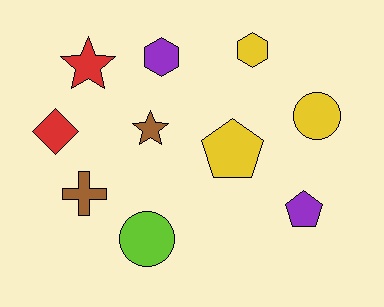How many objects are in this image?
There are 10 objects.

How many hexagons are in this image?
There are 2 hexagons.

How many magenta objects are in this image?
There are no magenta objects.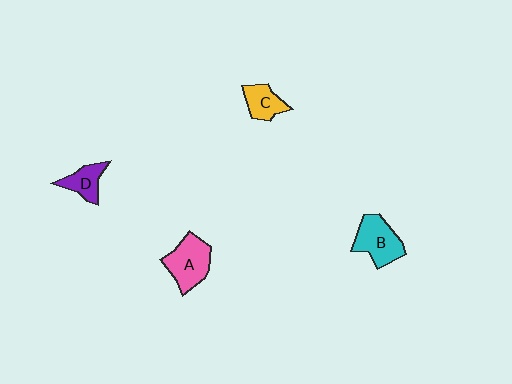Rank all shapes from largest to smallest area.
From largest to smallest: A (pink), B (cyan), C (yellow), D (purple).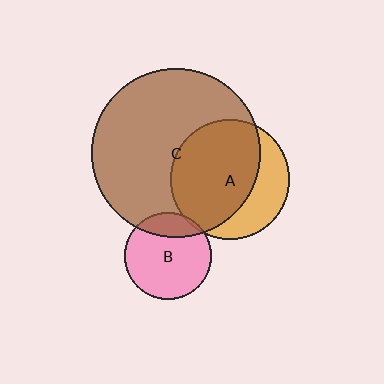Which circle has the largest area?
Circle C (brown).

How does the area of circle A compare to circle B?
Approximately 1.9 times.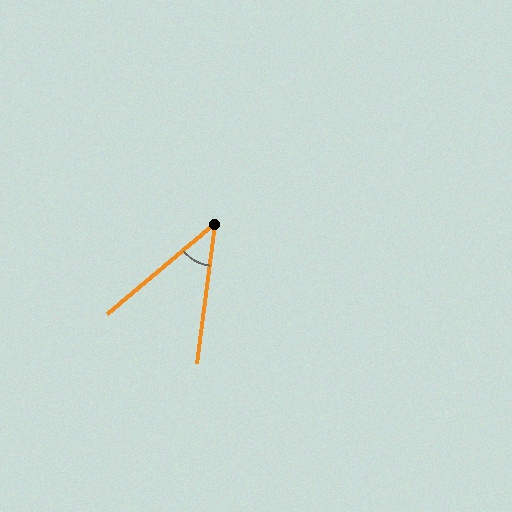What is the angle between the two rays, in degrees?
Approximately 43 degrees.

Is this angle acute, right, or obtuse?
It is acute.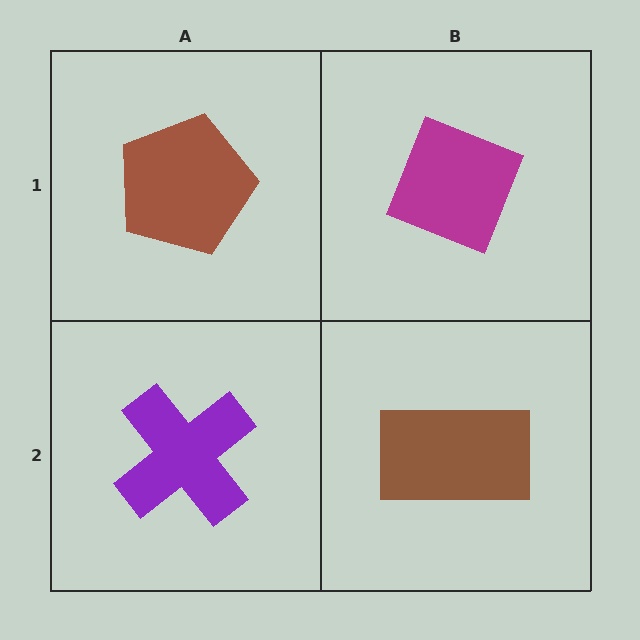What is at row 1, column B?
A magenta diamond.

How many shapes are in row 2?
2 shapes.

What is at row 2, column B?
A brown rectangle.